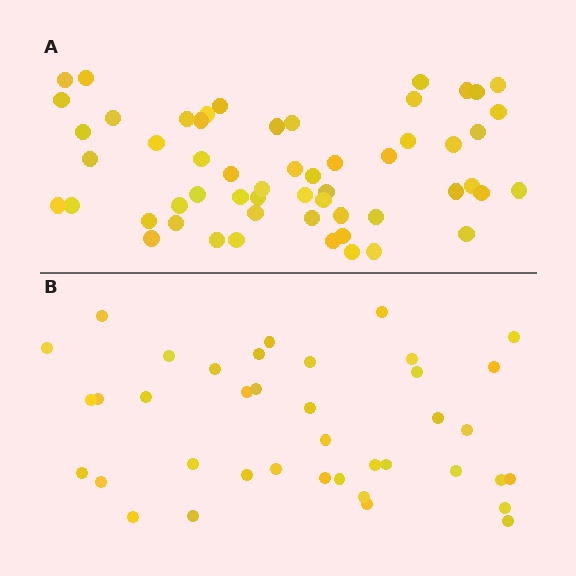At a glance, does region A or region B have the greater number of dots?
Region A (the top region) has more dots.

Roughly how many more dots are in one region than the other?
Region A has approximately 15 more dots than region B.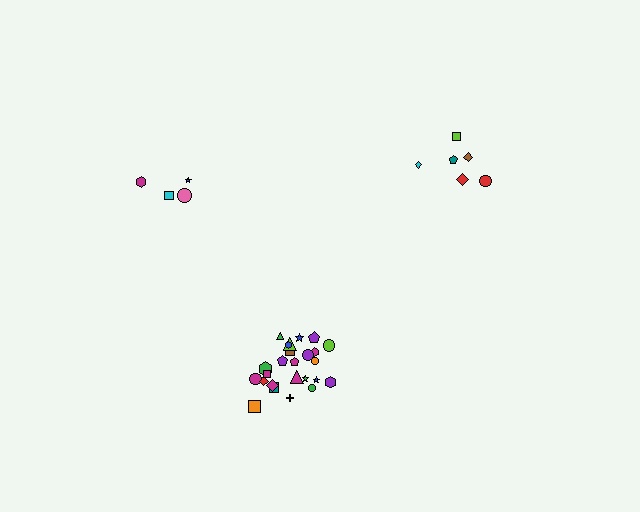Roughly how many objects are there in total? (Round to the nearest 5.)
Roughly 35 objects in total.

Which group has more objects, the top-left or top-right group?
The top-right group.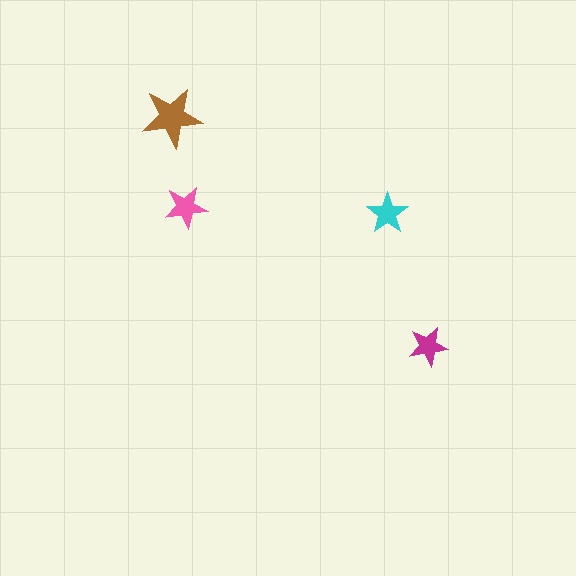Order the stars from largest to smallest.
the brown one, the pink one, the cyan one, the magenta one.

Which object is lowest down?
The magenta star is bottommost.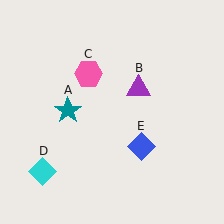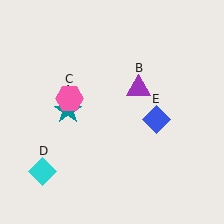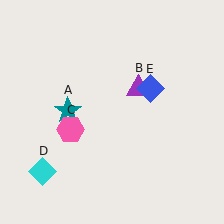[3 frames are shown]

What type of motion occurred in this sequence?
The pink hexagon (object C), blue diamond (object E) rotated counterclockwise around the center of the scene.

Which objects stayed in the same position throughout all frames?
Teal star (object A) and purple triangle (object B) and cyan diamond (object D) remained stationary.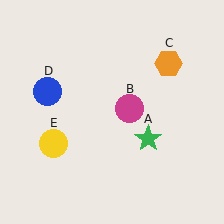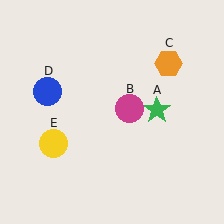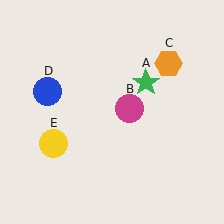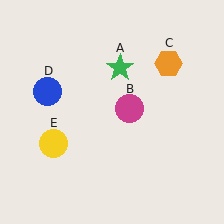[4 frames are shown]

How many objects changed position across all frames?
1 object changed position: green star (object A).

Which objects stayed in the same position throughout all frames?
Magenta circle (object B) and orange hexagon (object C) and blue circle (object D) and yellow circle (object E) remained stationary.